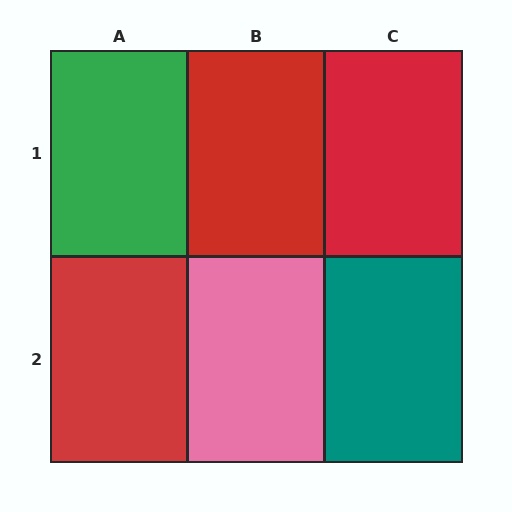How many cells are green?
1 cell is green.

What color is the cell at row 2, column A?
Red.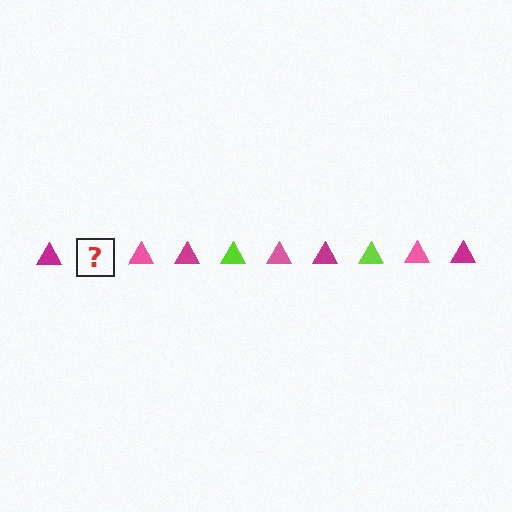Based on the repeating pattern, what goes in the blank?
The blank should be a lime triangle.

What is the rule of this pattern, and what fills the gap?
The rule is that the pattern cycles through magenta, lime, pink triangles. The gap should be filled with a lime triangle.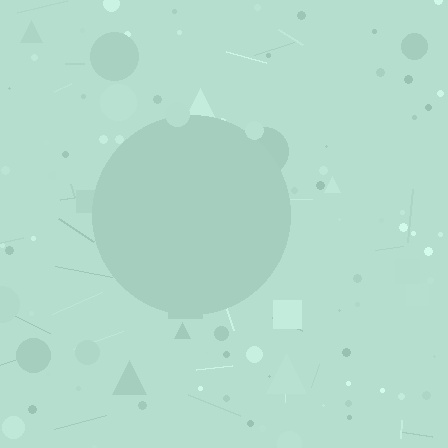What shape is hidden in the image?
A circle is hidden in the image.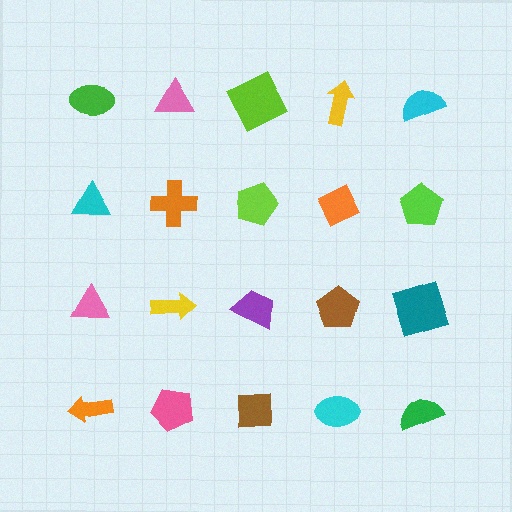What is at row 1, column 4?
A yellow arrow.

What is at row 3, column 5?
A teal square.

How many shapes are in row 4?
5 shapes.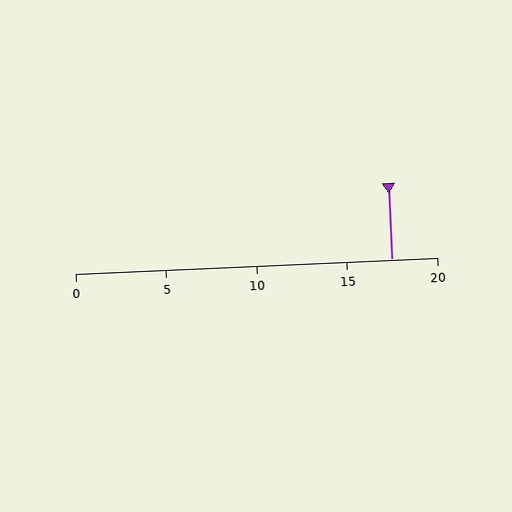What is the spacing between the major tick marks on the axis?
The major ticks are spaced 5 apart.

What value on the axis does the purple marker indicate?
The marker indicates approximately 17.5.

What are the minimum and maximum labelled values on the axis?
The axis runs from 0 to 20.